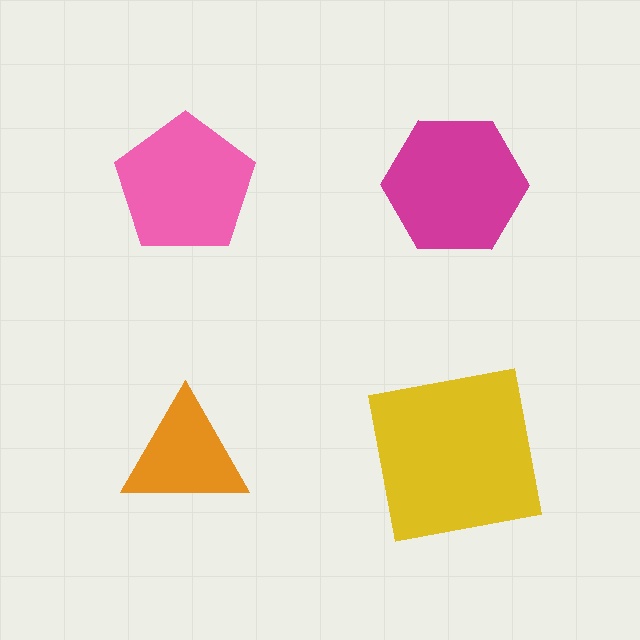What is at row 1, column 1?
A pink pentagon.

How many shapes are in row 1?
2 shapes.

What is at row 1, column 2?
A magenta hexagon.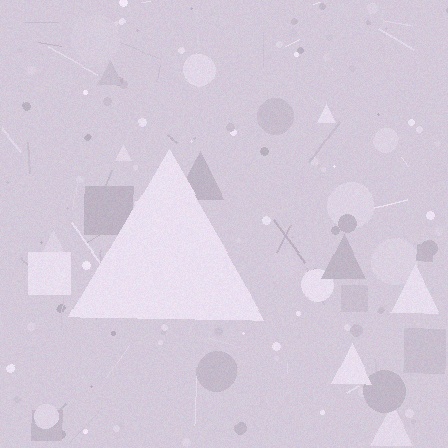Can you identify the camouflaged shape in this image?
The camouflaged shape is a triangle.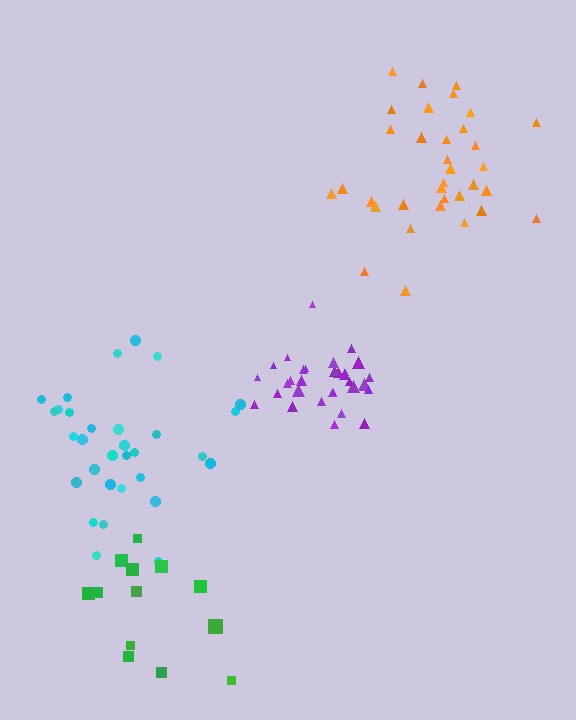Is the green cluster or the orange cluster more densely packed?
Orange.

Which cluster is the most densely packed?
Purple.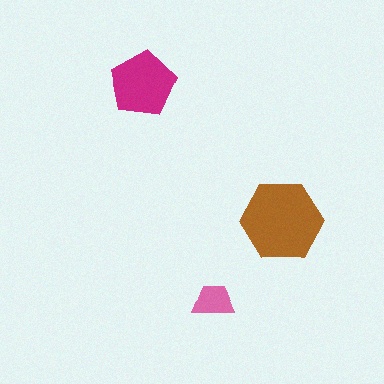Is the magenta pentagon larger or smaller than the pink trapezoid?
Larger.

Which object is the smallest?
The pink trapezoid.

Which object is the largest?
The brown hexagon.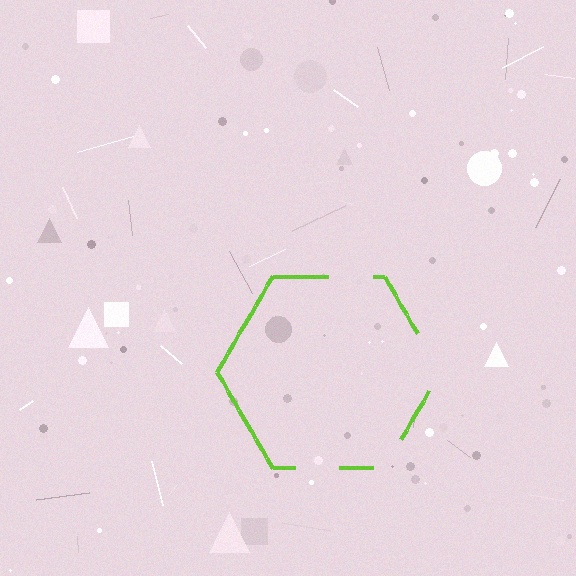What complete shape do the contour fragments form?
The contour fragments form a hexagon.